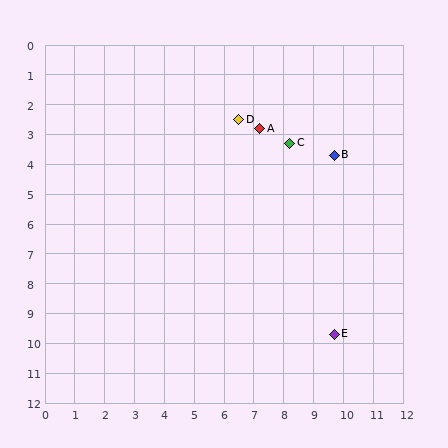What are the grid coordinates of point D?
Point D is at approximately (6.5, 2.5).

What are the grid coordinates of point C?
Point C is at approximately (8.2, 3.3).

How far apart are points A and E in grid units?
Points A and E are about 7.3 grid units apart.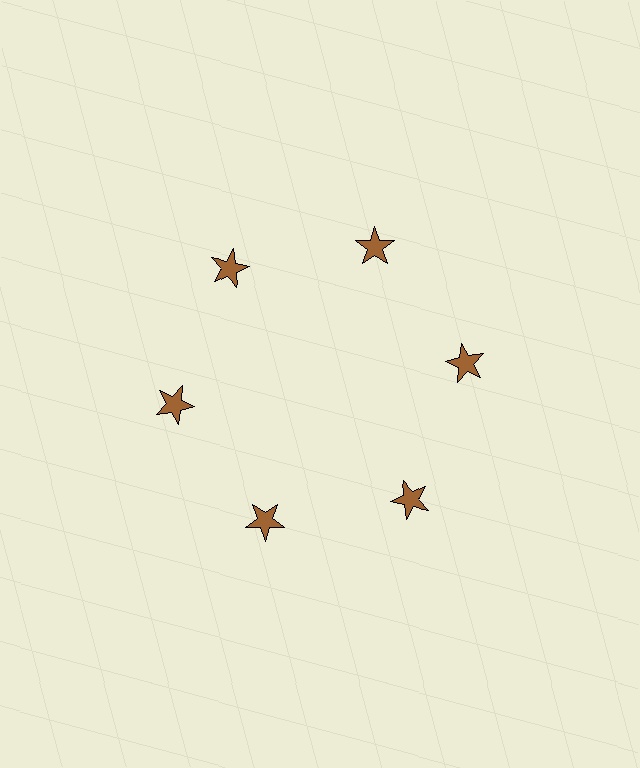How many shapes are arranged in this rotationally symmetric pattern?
There are 6 shapes, arranged in 6 groups of 1.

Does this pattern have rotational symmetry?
Yes, this pattern has 6-fold rotational symmetry. It looks the same after rotating 60 degrees around the center.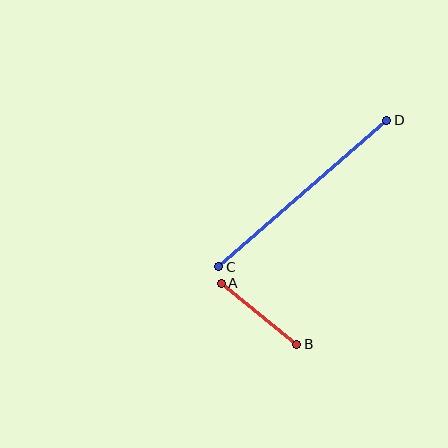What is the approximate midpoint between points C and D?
The midpoint is at approximately (303, 193) pixels.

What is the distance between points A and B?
The distance is approximately 97 pixels.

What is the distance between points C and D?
The distance is approximately 223 pixels.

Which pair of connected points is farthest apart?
Points C and D are farthest apart.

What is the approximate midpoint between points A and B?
The midpoint is at approximately (259, 314) pixels.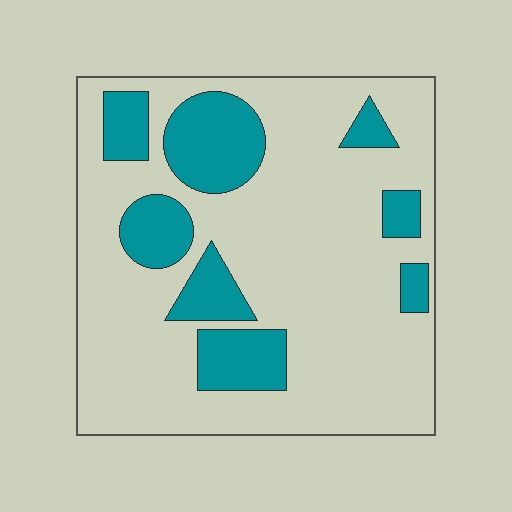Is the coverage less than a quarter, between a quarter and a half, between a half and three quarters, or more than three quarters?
Less than a quarter.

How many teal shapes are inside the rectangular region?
8.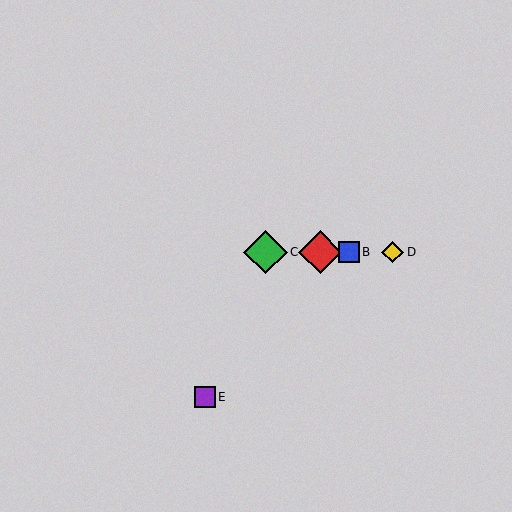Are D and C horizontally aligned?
Yes, both are at y≈252.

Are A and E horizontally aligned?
No, A is at y≈252 and E is at y≈397.